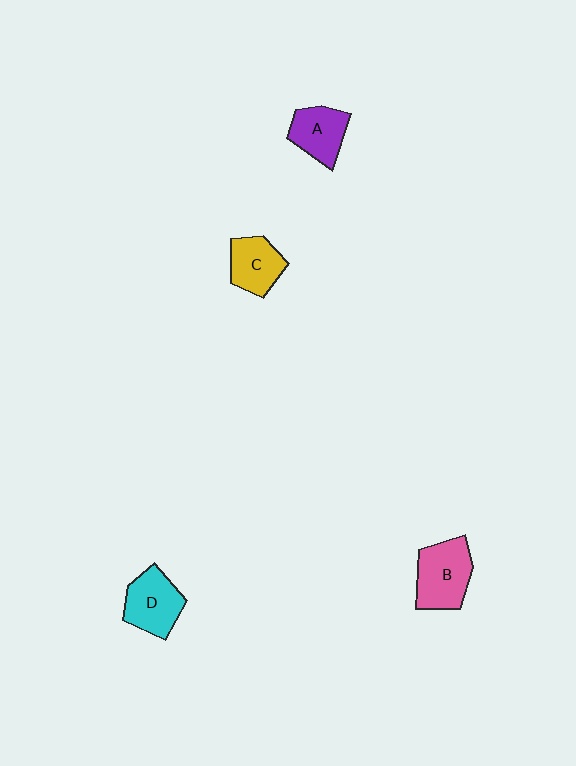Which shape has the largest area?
Shape B (pink).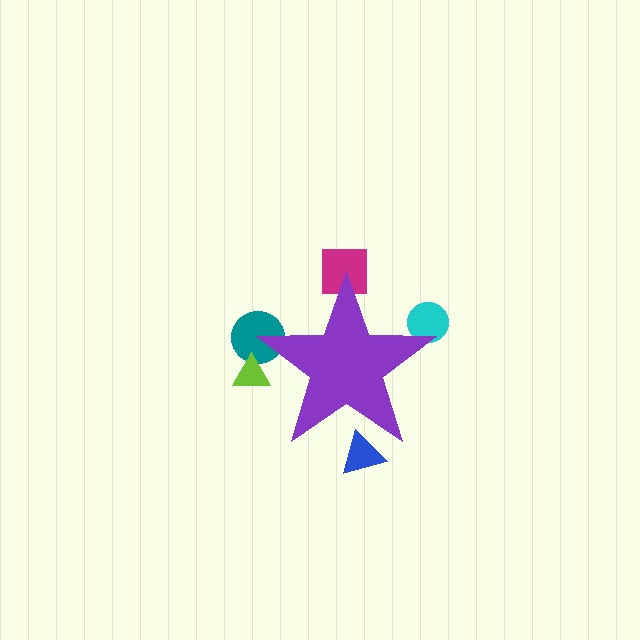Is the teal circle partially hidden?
Yes, the teal circle is partially hidden behind the purple star.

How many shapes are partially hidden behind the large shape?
5 shapes are partially hidden.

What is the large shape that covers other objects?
A purple star.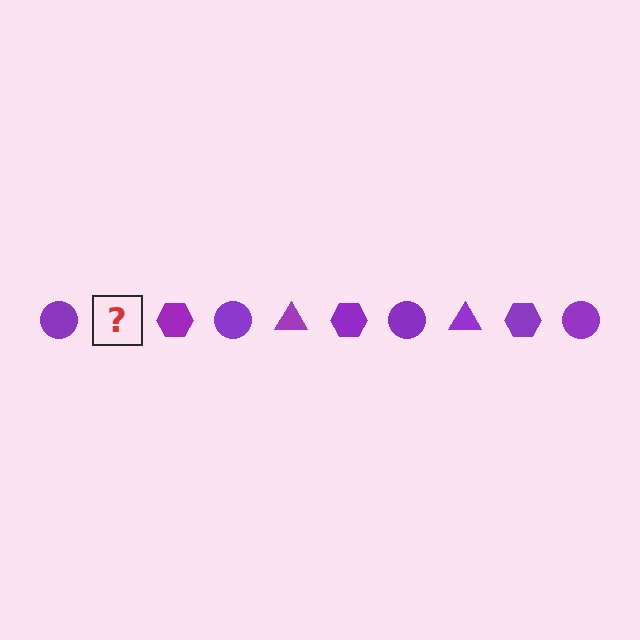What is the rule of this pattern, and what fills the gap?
The rule is that the pattern cycles through circle, triangle, hexagon shapes in purple. The gap should be filled with a purple triangle.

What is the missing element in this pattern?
The missing element is a purple triangle.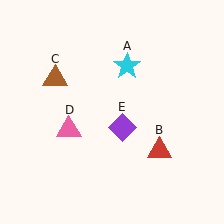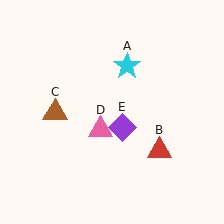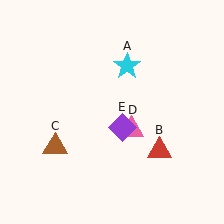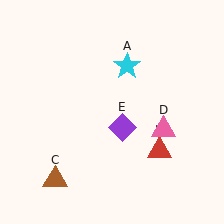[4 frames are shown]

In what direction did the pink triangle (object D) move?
The pink triangle (object D) moved right.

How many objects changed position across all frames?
2 objects changed position: brown triangle (object C), pink triangle (object D).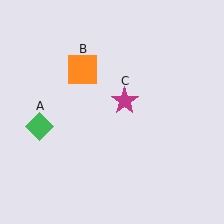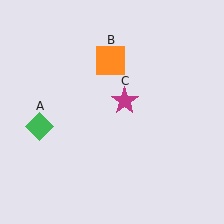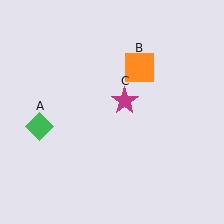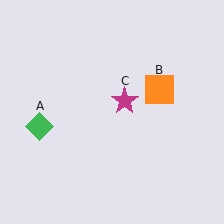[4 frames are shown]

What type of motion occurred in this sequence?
The orange square (object B) rotated clockwise around the center of the scene.